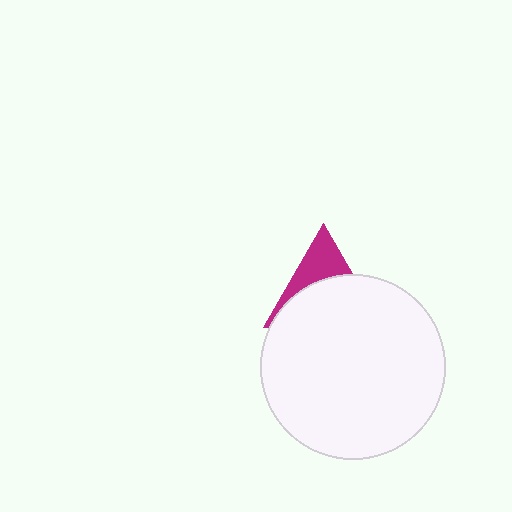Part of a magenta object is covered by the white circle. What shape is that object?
It is a triangle.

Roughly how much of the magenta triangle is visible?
A small part of it is visible (roughly 36%).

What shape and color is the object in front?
The object in front is a white circle.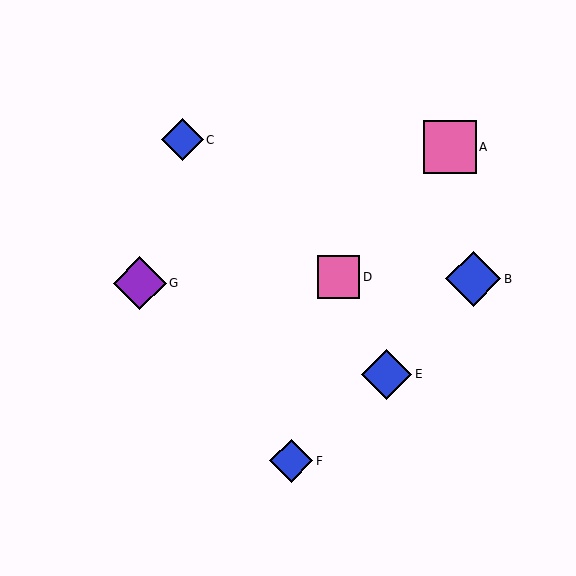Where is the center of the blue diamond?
The center of the blue diamond is at (291, 461).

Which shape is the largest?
The blue diamond (labeled B) is the largest.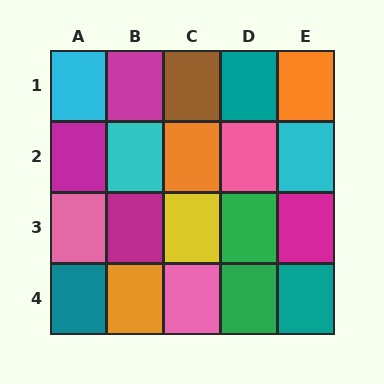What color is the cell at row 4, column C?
Pink.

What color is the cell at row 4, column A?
Teal.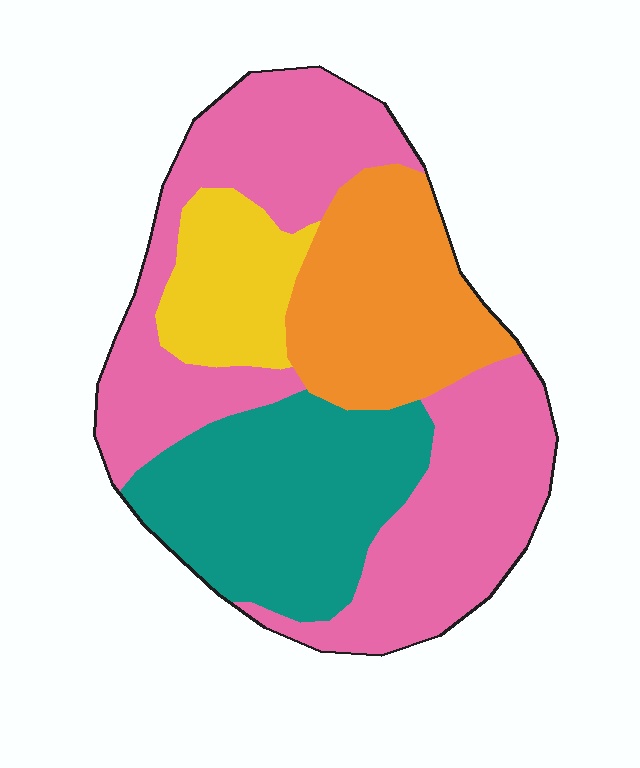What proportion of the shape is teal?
Teal takes up about one quarter (1/4) of the shape.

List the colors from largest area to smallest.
From largest to smallest: pink, teal, orange, yellow.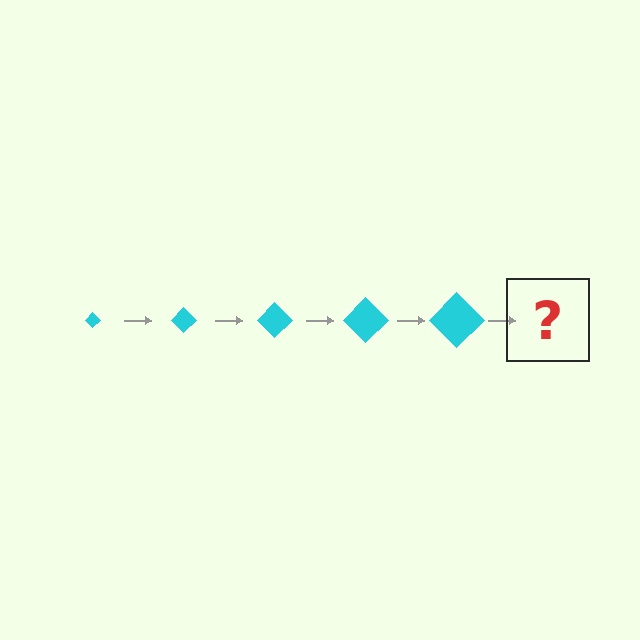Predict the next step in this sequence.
The next step is a cyan diamond, larger than the previous one.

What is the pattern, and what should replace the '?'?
The pattern is that the diamond gets progressively larger each step. The '?' should be a cyan diamond, larger than the previous one.